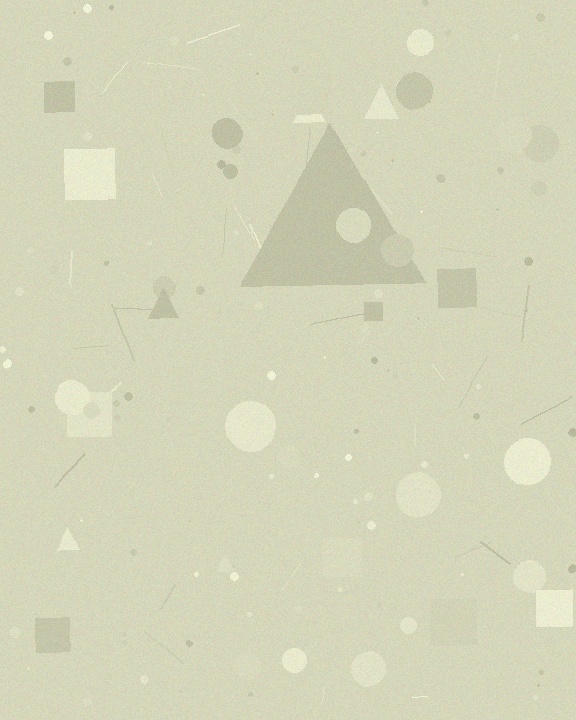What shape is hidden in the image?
A triangle is hidden in the image.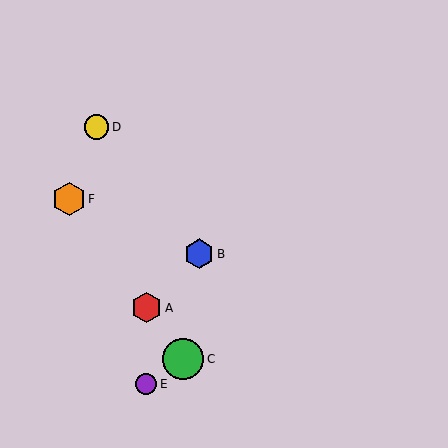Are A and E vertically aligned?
Yes, both are at x≈146.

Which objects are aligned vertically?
Objects A, E are aligned vertically.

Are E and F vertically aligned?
No, E is at x≈146 and F is at x≈69.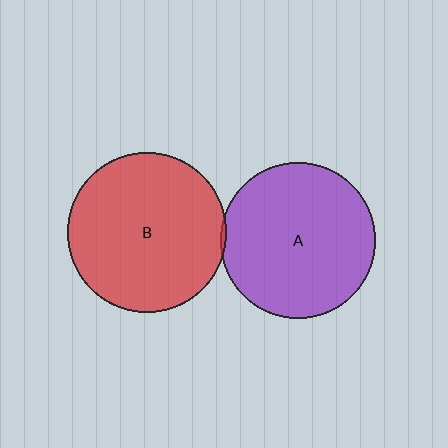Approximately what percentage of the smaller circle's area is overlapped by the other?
Approximately 5%.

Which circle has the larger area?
Circle B (red).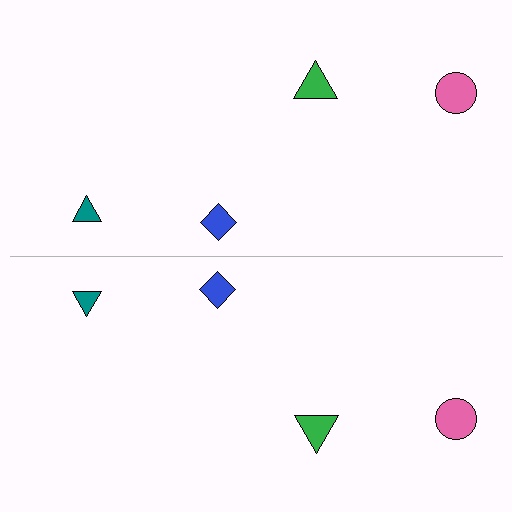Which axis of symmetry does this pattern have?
The pattern has a horizontal axis of symmetry running through the center of the image.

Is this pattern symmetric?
Yes, this pattern has bilateral (reflection) symmetry.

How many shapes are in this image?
There are 8 shapes in this image.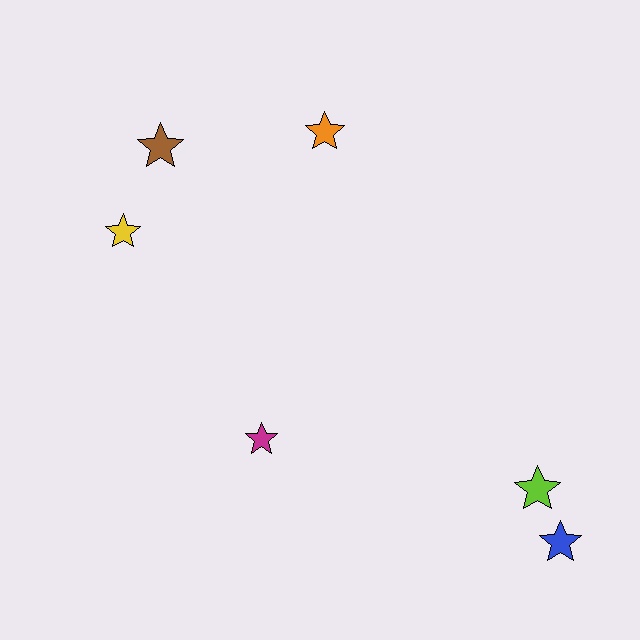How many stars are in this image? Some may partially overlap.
There are 6 stars.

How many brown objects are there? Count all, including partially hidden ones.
There is 1 brown object.